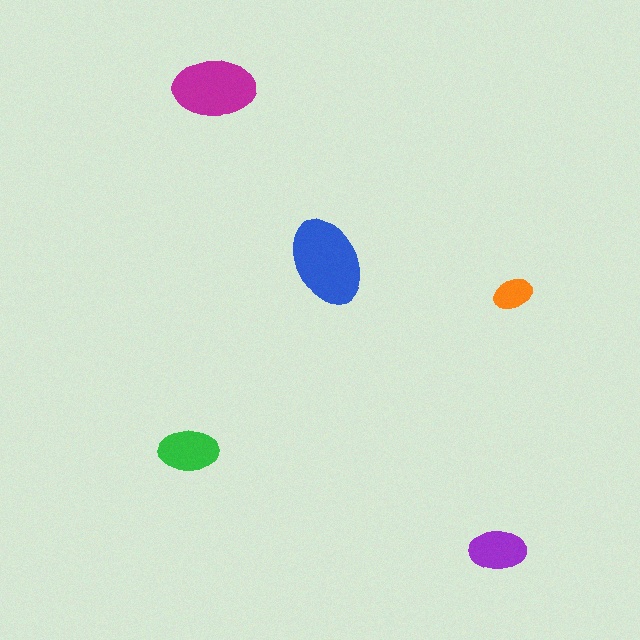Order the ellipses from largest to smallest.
the blue one, the magenta one, the green one, the purple one, the orange one.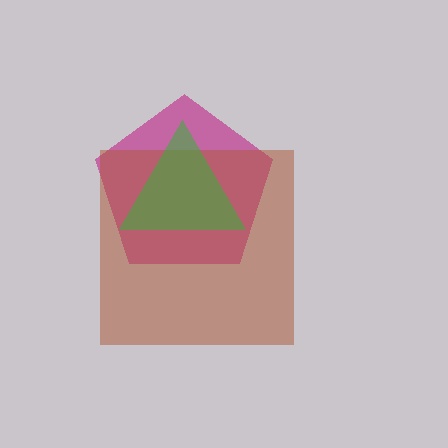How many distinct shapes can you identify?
There are 3 distinct shapes: a magenta pentagon, a brown square, a green triangle.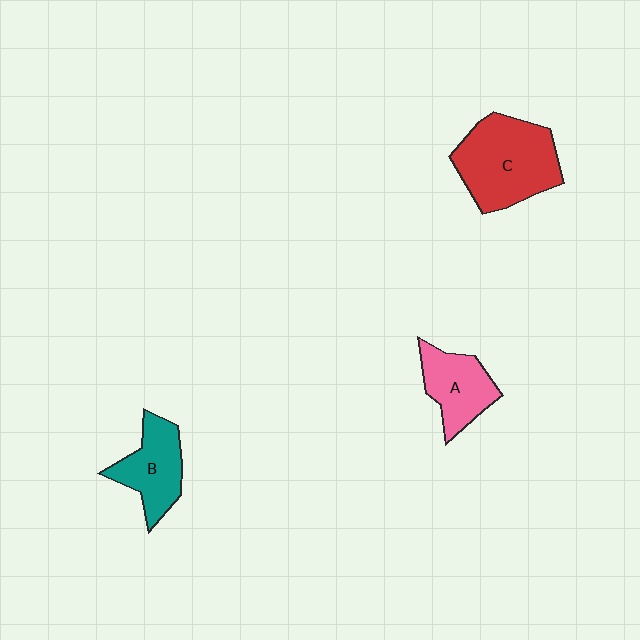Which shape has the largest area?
Shape C (red).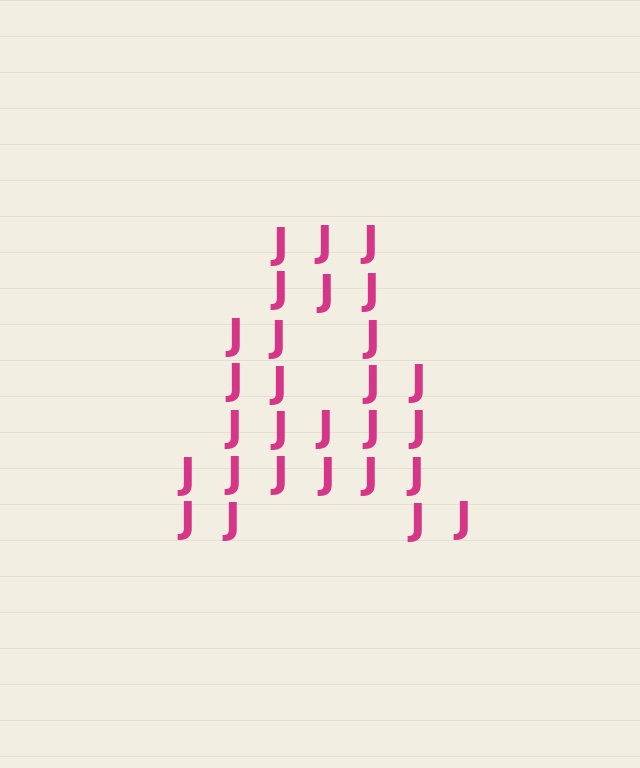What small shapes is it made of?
It is made of small letter J's.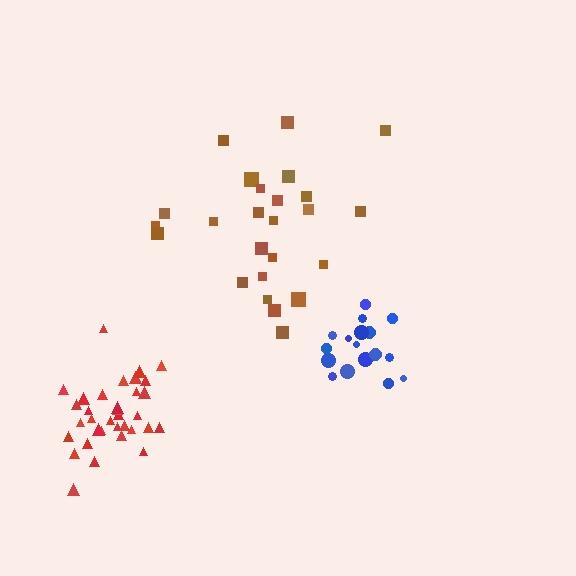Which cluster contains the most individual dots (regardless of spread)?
Red (34).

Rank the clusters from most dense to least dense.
red, blue, brown.